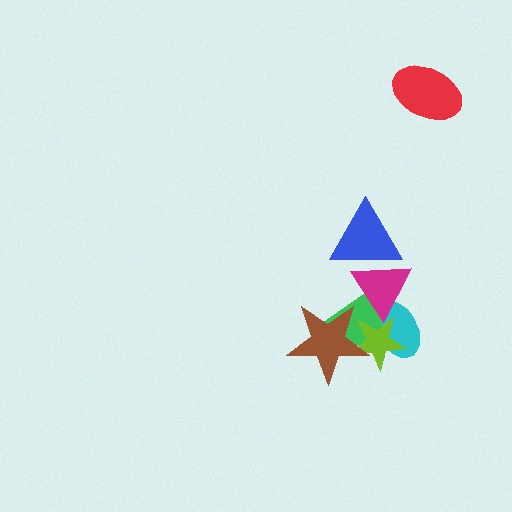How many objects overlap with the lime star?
4 objects overlap with the lime star.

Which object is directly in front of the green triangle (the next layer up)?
The lime star is directly in front of the green triangle.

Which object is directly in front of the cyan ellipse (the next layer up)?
The green triangle is directly in front of the cyan ellipse.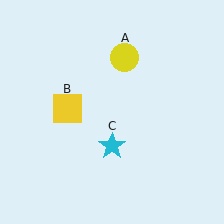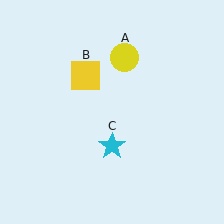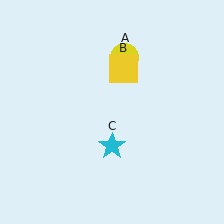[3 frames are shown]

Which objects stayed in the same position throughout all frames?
Yellow circle (object A) and cyan star (object C) remained stationary.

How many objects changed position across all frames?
1 object changed position: yellow square (object B).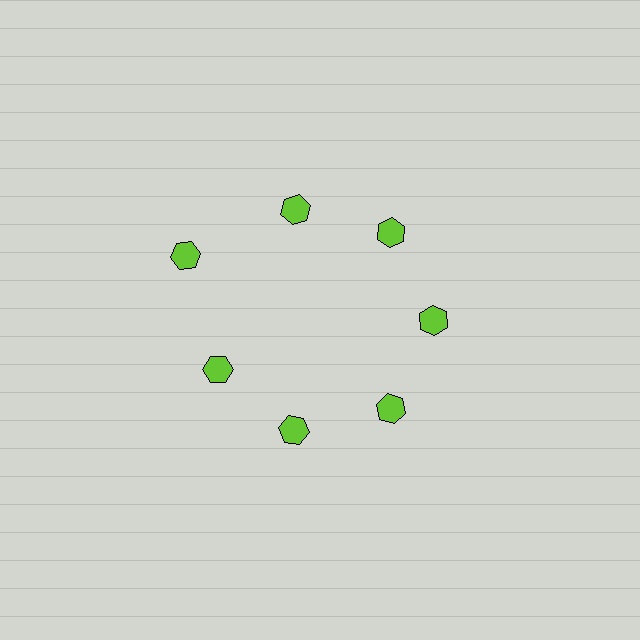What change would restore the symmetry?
The symmetry would be restored by moving it inward, back onto the ring so that all 7 hexagons sit at equal angles and equal distance from the center.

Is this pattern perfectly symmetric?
No. The 7 lime hexagons are arranged in a ring, but one element near the 10 o'clock position is pushed outward from the center, breaking the 7-fold rotational symmetry.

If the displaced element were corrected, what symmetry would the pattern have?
It would have 7-fold rotational symmetry — the pattern would map onto itself every 51 degrees.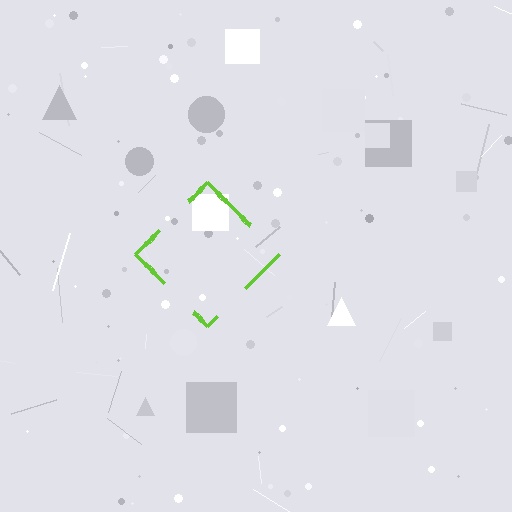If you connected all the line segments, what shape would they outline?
They would outline a diamond.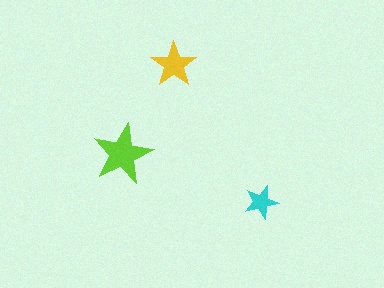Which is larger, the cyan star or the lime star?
The lime one.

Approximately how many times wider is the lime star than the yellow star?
About 1.5 times wider.